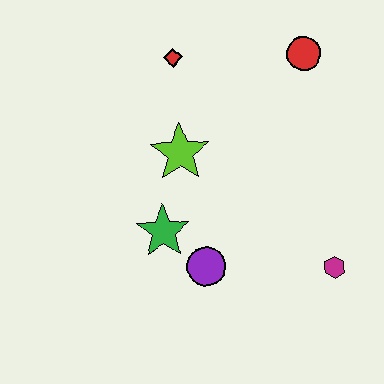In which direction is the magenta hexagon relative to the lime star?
The magenta hexagon is to the right of the lime star.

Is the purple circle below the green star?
Yes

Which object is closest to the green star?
The purple circle is closest to the green star.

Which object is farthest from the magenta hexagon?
The red diamond is farthest from the magenta hexagon.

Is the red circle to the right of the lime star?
Yes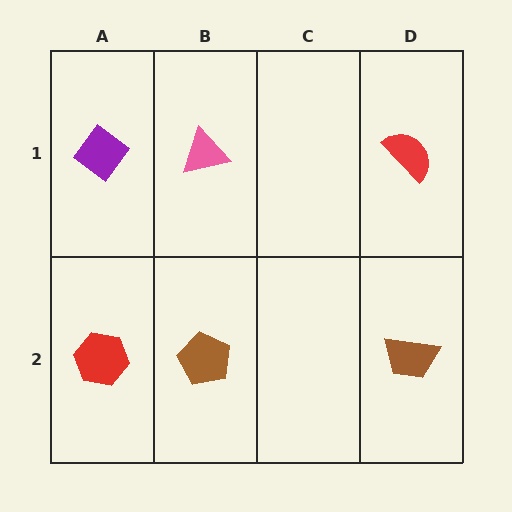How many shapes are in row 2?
3 shapes.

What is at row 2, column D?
A brown trapezoid.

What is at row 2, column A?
A red hexagon.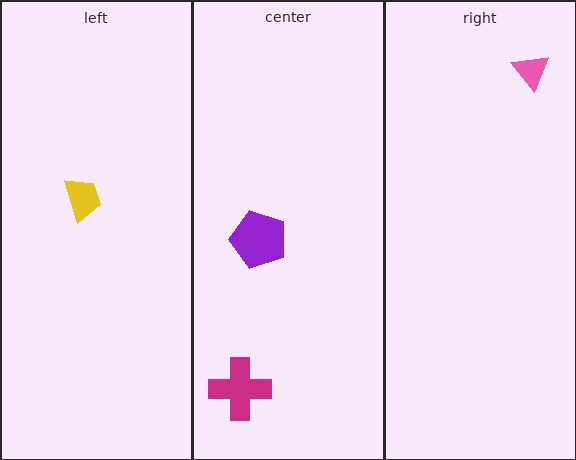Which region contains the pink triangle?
The right region.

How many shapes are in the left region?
1.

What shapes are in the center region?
The purple pentagon, the magenta cross.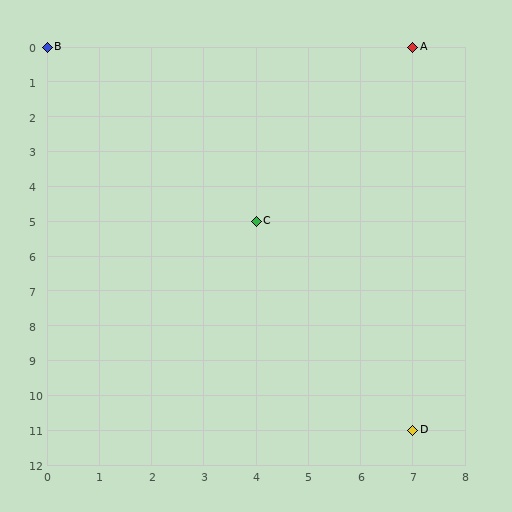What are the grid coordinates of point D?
Point D is at grid coordinates (7, 11).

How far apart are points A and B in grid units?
Points A and B are 7 columns apart.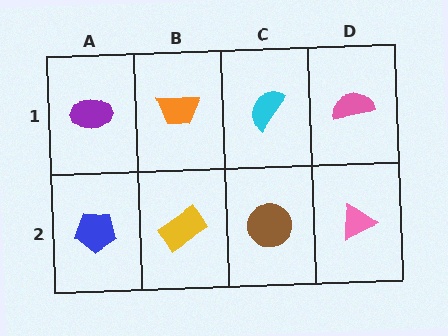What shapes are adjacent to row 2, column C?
A cyan semicircle (row 1, column C), a yellow rectangle (row 2, column B), a pink triangle (row 2, column D).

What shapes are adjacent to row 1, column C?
A brown circle (row 2, column C), an orange trapezoid (row 1, column B), a pink semicircle (row 1, column D).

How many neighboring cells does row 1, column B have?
3.